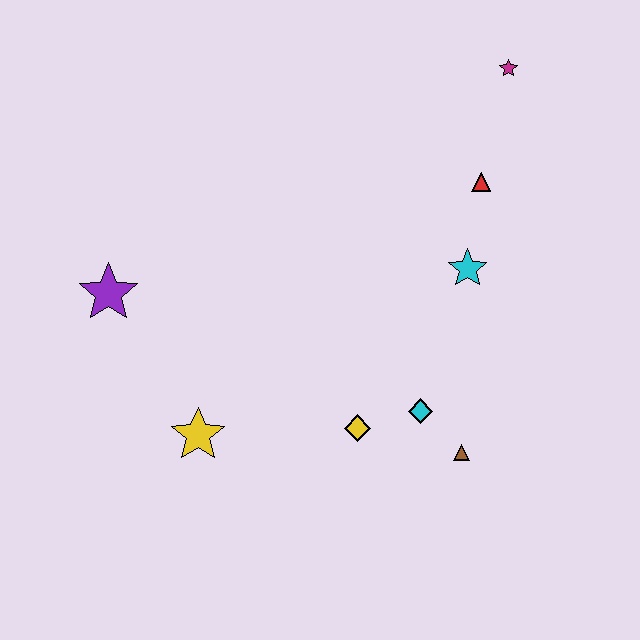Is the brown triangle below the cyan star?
Yes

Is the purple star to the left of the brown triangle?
Yes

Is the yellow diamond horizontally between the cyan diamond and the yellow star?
Yes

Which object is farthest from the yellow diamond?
The magenta star is farthest from the yellow diamond.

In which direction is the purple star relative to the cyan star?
The purple star is to the left of the cyan star.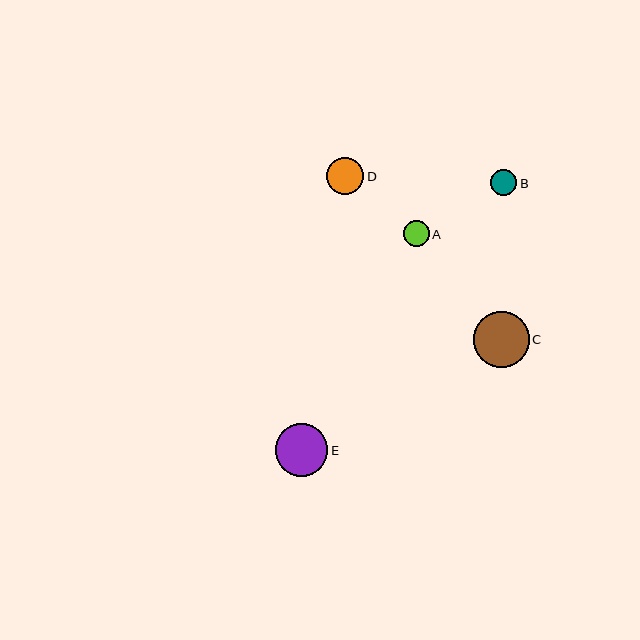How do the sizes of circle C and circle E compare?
Circle C and circle E are approximately the same size.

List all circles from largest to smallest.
From largest to smallest: C, E, D, A, B.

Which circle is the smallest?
Circle B is the smallest with a size of approximately 26 pixels.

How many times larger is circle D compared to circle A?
Circle D is approximately 1.4 times the size of circle A.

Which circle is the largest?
Circle C is the largest with a size of approximately 56 pixels.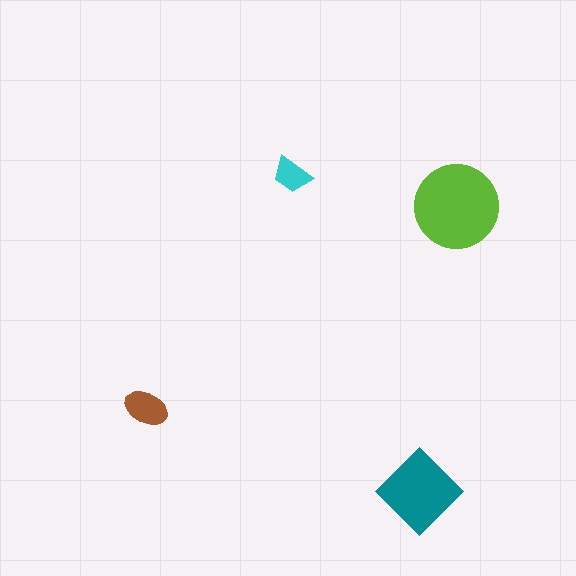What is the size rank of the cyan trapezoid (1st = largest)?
4th.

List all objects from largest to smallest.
The lime circle, the teal diamond, the brown ellipse, the cyan trapezoid.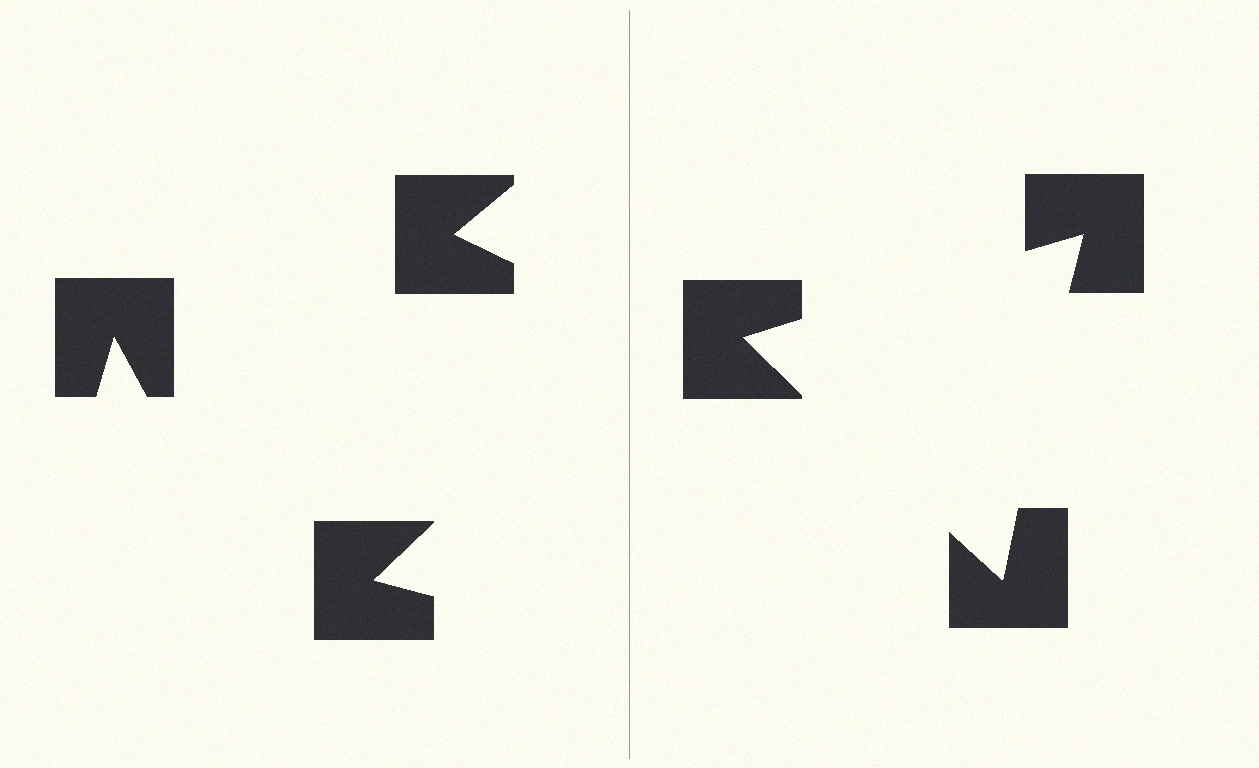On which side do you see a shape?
An illusory triangle appears on the right side. On the left side the wedge cuts are rotated, so no coherent shape forms.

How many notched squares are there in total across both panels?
6 — 3 on each side.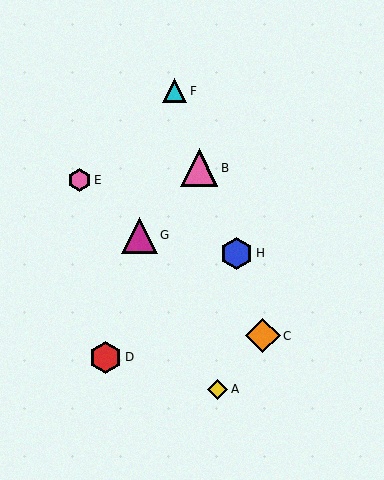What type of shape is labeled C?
Shape C is an orange diamond.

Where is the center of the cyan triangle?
The center of the cyan triangle is at (174, 91).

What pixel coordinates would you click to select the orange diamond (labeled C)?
Click at (263, 336) to select the orange diamond C.